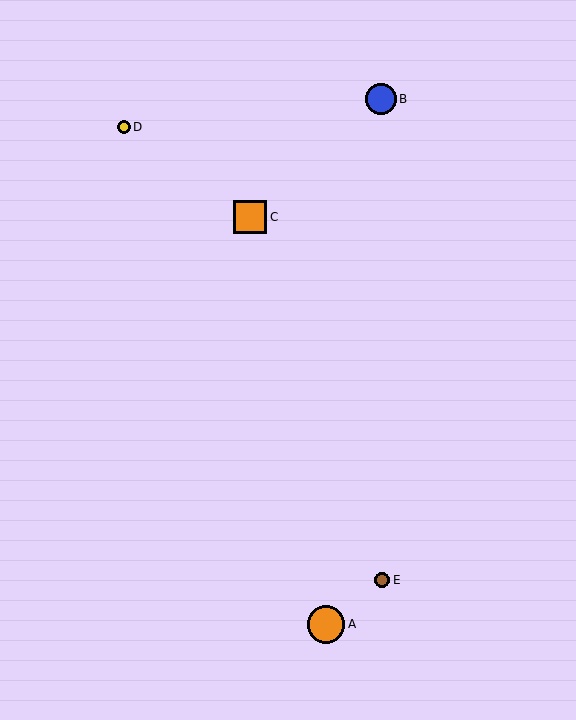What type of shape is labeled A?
Shape A is an orange circle.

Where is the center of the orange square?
The center of the orange square is at (250, 217).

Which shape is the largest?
The orange circle (labeled A) is the largest.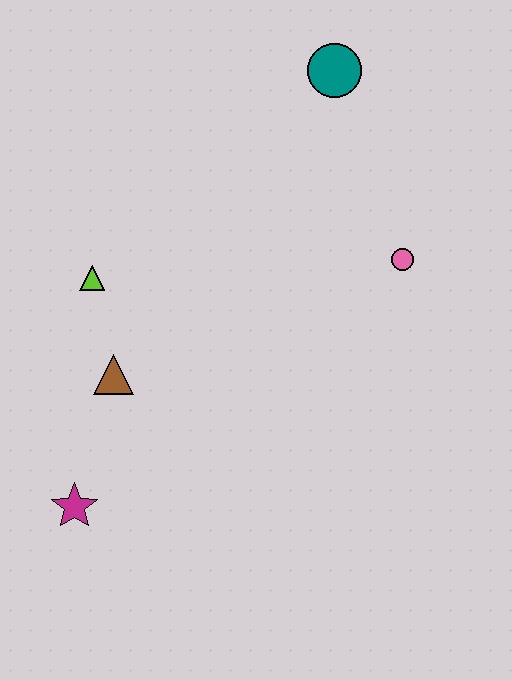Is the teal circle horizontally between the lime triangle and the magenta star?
No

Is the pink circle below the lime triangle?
No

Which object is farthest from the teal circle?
The magenta star is farthest from the teal circle.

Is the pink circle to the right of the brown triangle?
Yes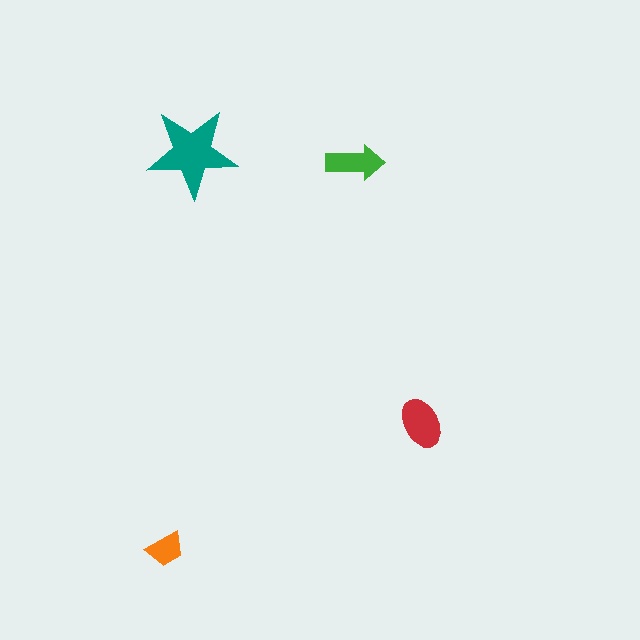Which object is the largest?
The teal star.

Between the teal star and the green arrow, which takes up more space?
The teal star.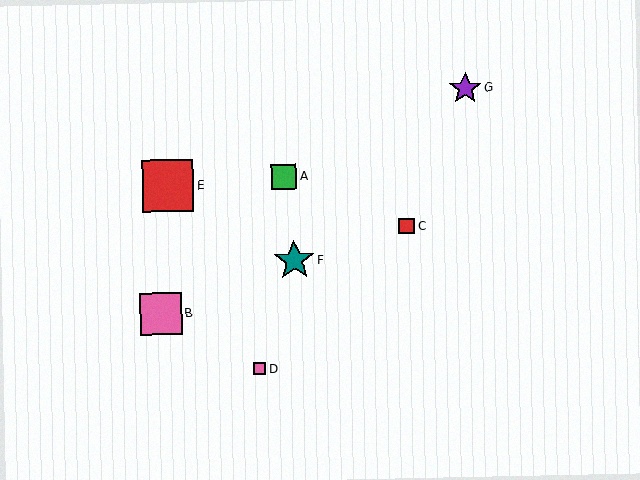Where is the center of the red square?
The center of the red square is at (168, 186).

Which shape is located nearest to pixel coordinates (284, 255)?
The teal star (labeled F) at (294, 260) is nearest to that location.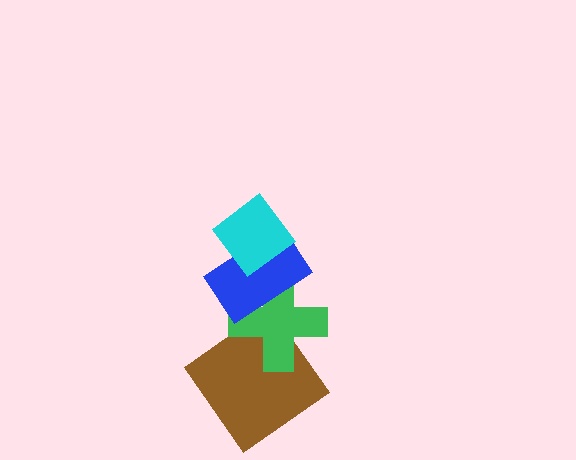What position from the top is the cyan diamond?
The cyan diamond is 1st from the top.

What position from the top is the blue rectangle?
The blue rectangle is 2nd from the top.